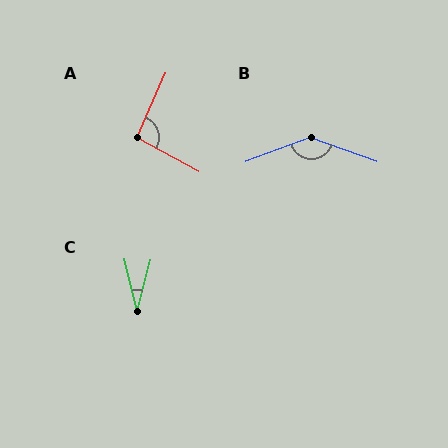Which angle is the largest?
B, at approximately 140 degrees.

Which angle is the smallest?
C, at approximately 28 degrees.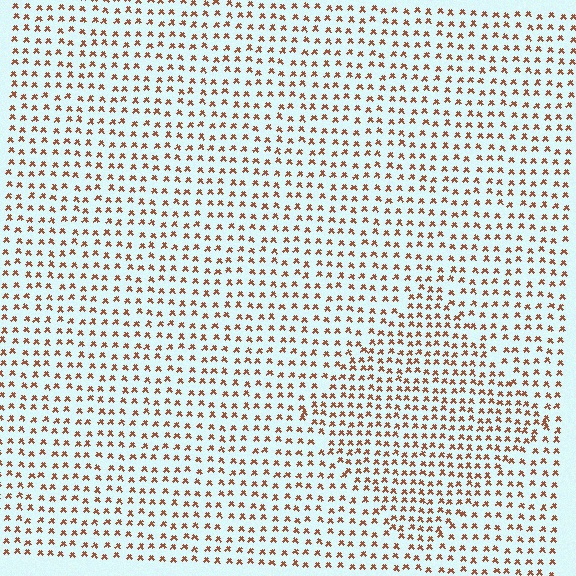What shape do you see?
I see a diamond.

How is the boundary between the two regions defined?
The boundary is defined by a change in element density (approximately 1.5x ratio). All elements are the same color, size, and shape.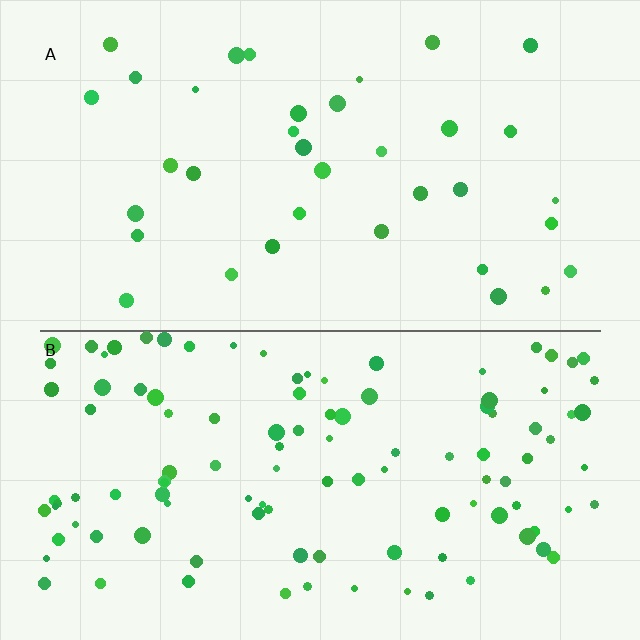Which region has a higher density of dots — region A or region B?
B (the bottom).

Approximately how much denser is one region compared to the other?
Approximately 3.1× — region B over region A.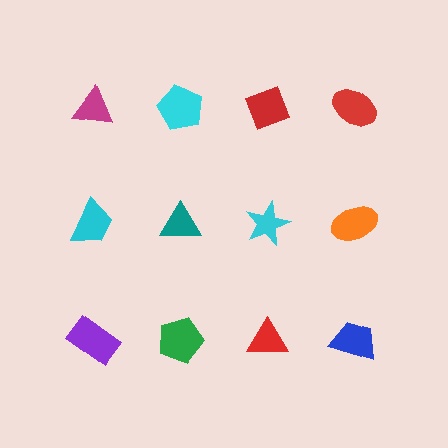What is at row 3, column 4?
A blue trapezoid.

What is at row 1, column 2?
A cyan pentagon.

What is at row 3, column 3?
A red triangle.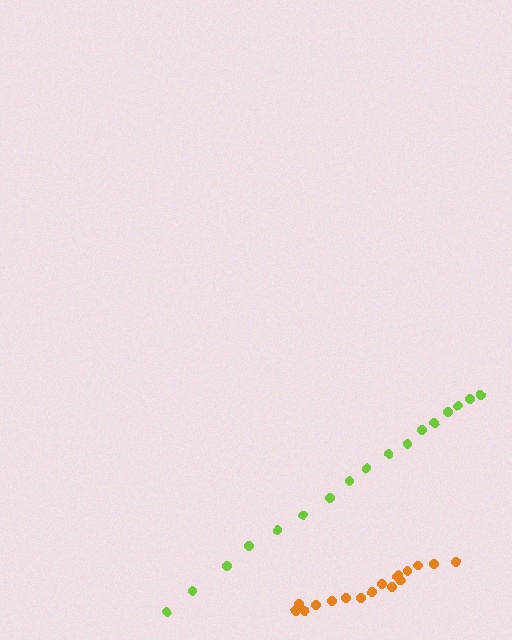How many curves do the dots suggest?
There are 2 distinct paths.